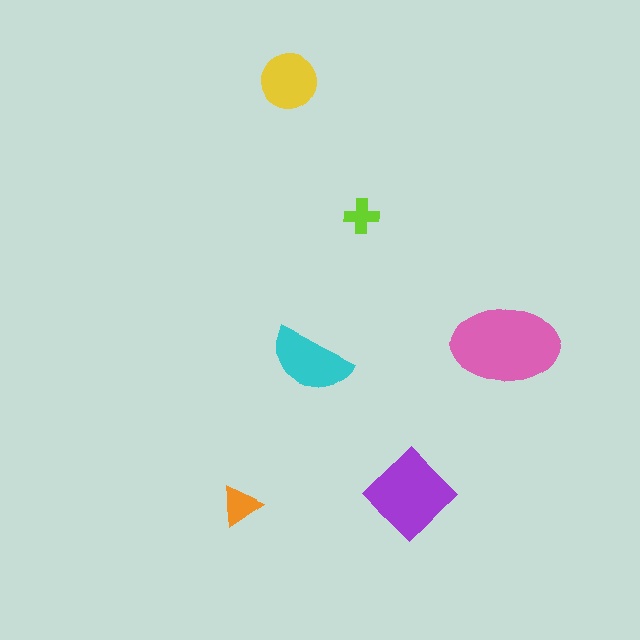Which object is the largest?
The pink ellipse.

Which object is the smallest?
The lime cross.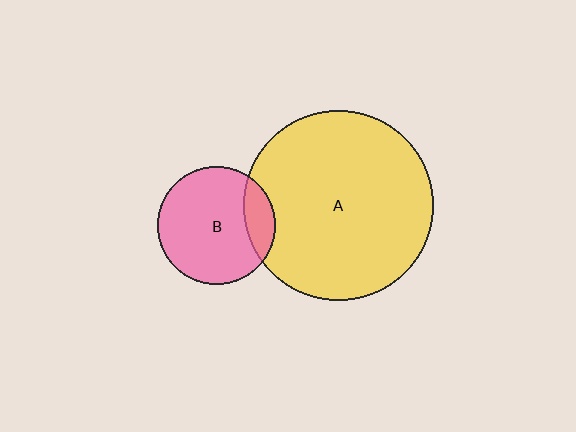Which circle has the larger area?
Circle A (yellow).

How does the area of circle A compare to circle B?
Approximately 2.6 times.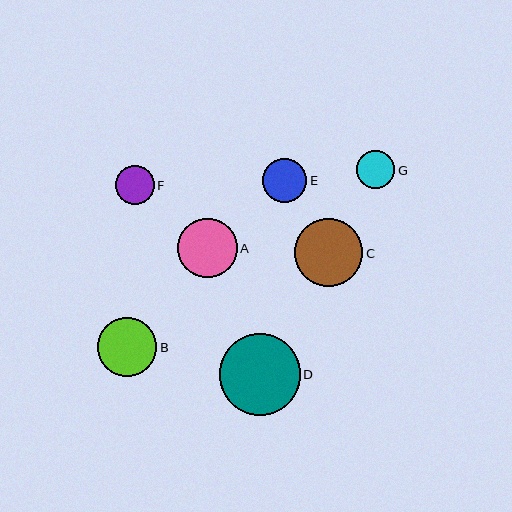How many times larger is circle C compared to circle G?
Circle C is approximately 1.8 times the size of circle G.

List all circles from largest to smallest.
From largest to smallest: D, C, A, B, E, F, G.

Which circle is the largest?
Circle D is the largest with a size of approximately 81 pixels.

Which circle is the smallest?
Circle G is the smallest with a size of approximately 38 pixels.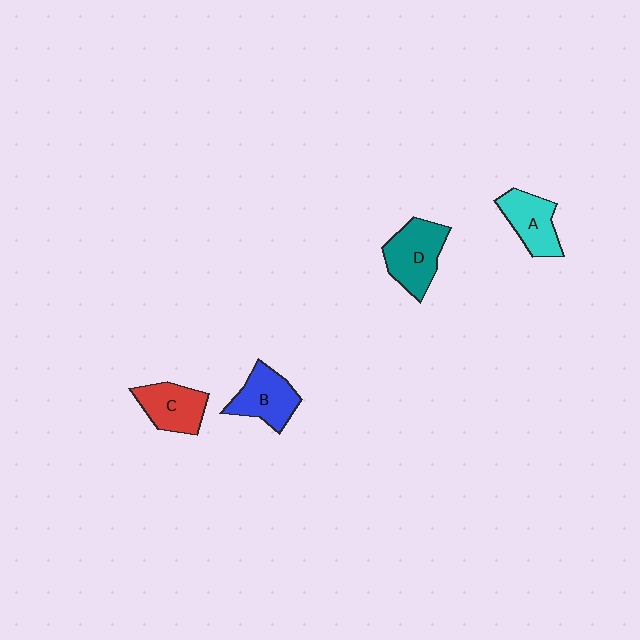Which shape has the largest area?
Shape D (teal).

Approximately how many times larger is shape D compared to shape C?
Approximately 1.2 times.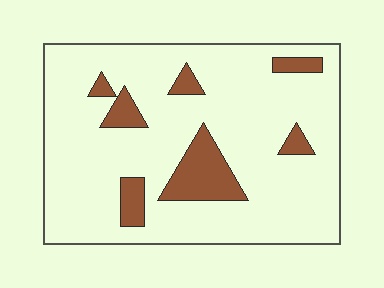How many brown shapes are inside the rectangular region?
7.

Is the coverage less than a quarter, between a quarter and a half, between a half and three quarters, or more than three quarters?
Less than a quarter.